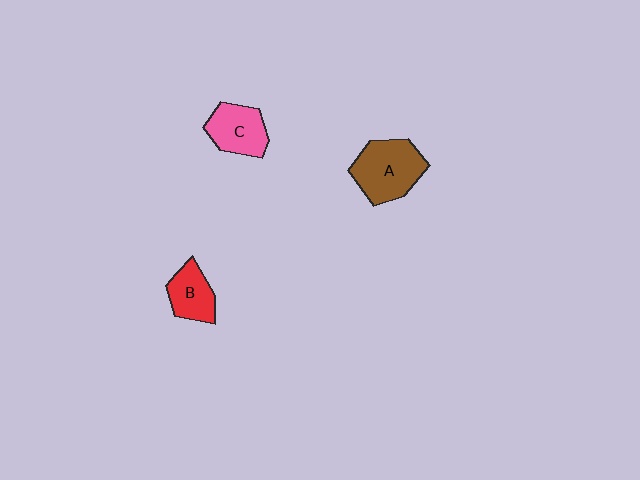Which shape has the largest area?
Shape A (brown).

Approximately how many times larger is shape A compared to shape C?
Approximately 1.4 times.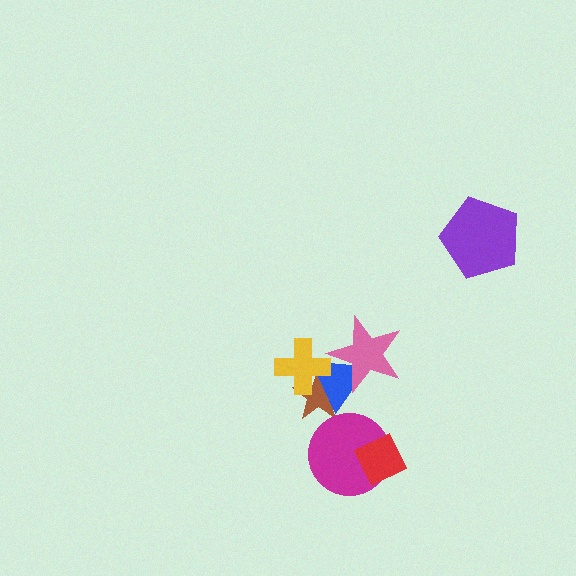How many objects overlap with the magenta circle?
1 object overlaps with the magenta circle.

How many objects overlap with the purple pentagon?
0 objects overlap with the purple pentagon.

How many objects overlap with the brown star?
2 objects overlap with the brown star.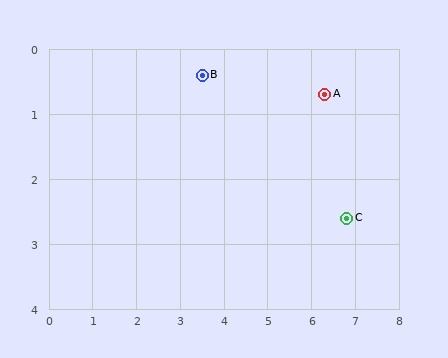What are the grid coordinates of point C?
Point C is at approximately (6.8, 2.6).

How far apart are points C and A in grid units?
Points C and A are about 2.0 grid units apart.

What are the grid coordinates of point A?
Point A is at approximately (6.3, 0.7).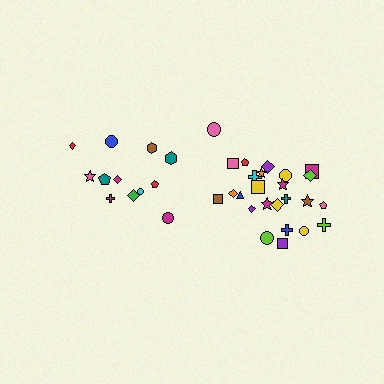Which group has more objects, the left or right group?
The right group.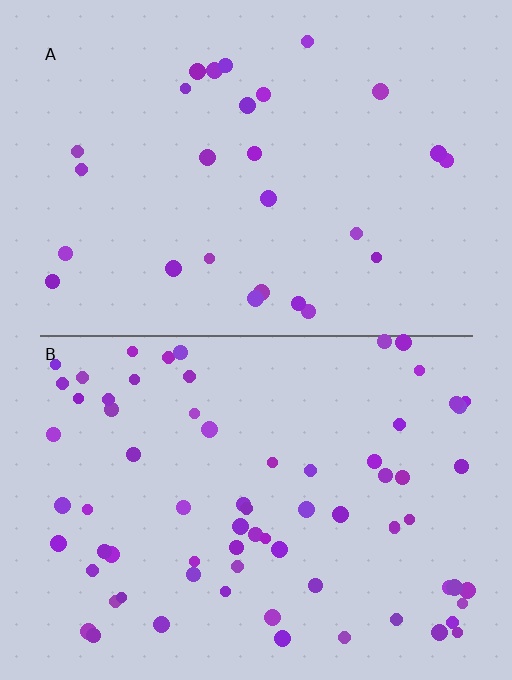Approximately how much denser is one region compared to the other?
Approximately 2.6× — region B over region A.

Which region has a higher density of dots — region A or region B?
B (the bottom).